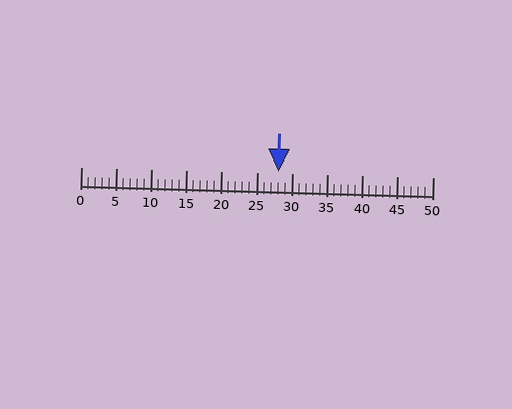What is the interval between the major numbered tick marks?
The major tick marks are spaced 5 units apart.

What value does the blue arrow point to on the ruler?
The blue arrow points to approximately 28.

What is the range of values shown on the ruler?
The ruler shows values from 0 to 50.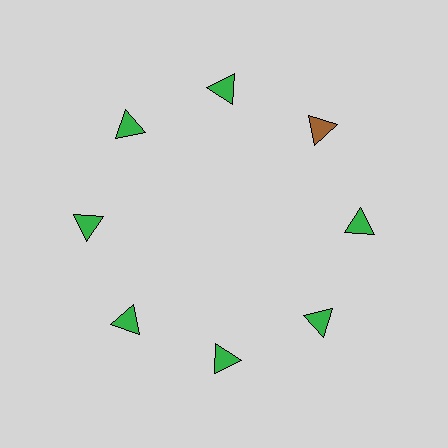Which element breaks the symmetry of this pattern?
The brown triangle at roughly the 2 o'clock position breaks the symmetry. All other shapes are green triangles.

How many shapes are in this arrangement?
There are 8 shapes arranged in a ring pattern.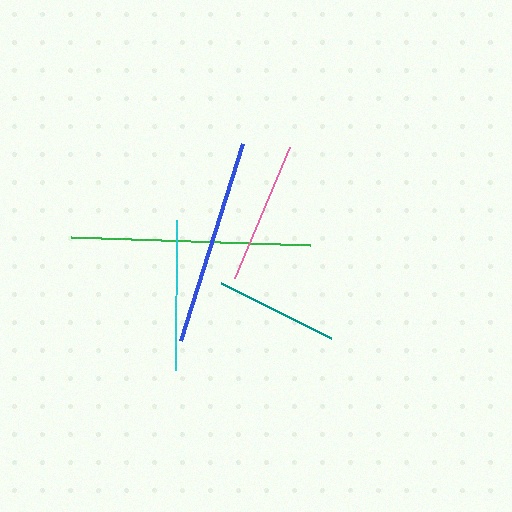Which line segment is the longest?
The green line is the longest at approximately 239 pixels.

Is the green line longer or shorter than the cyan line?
The green line is longer than the cyan line.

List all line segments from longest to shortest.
From longest to shortest: green, blue, cyan, pink, teal.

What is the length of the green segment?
The green segment is approximately 239 pixels long.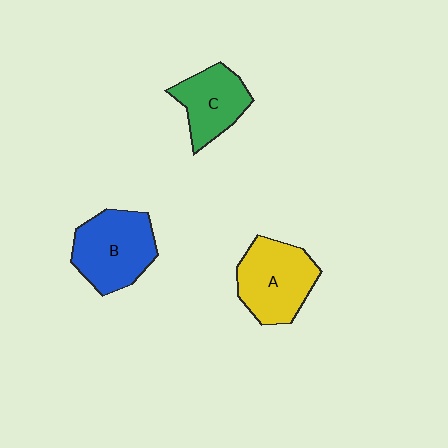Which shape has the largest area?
Shape B (blue).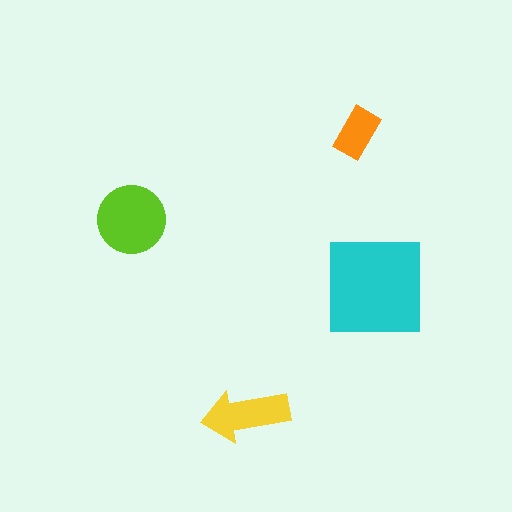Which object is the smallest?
The orange rectangle.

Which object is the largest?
The cyan square.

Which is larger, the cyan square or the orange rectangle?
The cyan square.